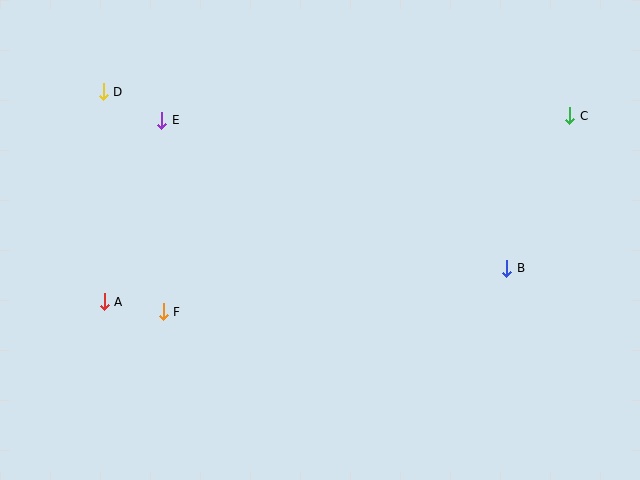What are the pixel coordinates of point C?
Point C is at (570, 116).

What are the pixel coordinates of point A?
Point A is at (104, 302).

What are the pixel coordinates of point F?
Point F is at (163, 312).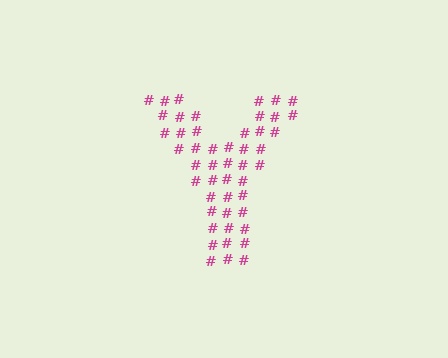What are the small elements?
The small elements are hash symbols.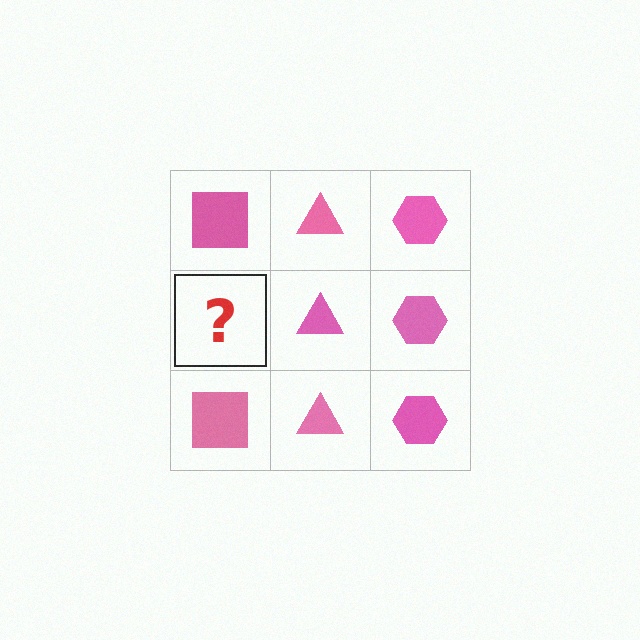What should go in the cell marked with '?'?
The missing cell should contain a pink square.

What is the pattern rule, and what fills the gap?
The rule is that each column has a consistent shape. The gap should be filled with a pink square.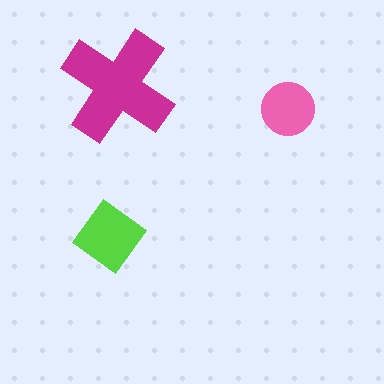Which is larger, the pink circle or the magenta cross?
The magenta cross.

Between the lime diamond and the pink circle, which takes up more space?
The lime diamond.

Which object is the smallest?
The pink circle.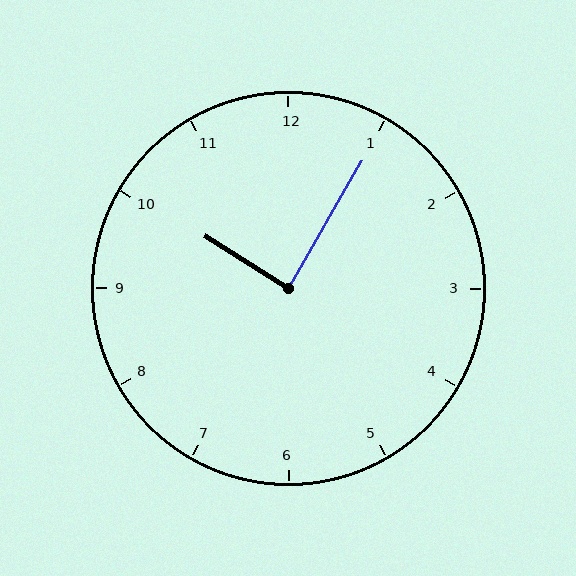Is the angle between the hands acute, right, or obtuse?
It is right.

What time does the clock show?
10:05.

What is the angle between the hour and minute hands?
Approximately 88 degrees.